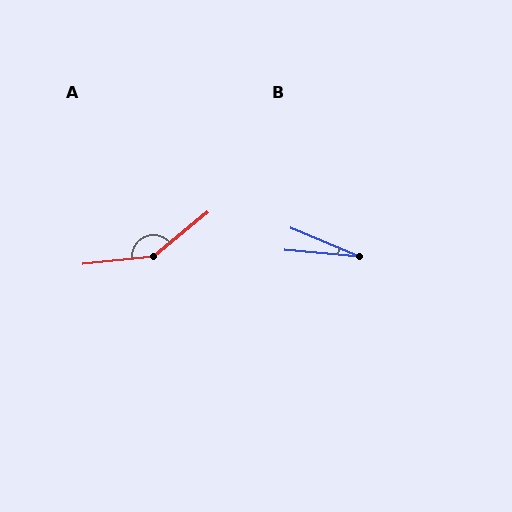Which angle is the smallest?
B, at approximately 18 degrees.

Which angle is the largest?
A, at approximately 146 degrees.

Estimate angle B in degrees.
Approximately 18 degrees.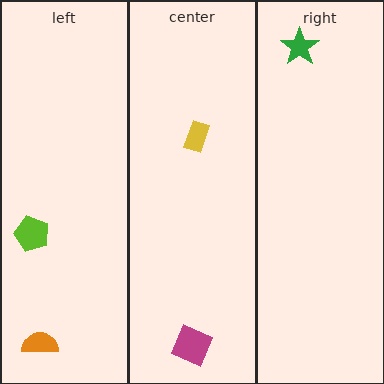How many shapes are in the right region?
1.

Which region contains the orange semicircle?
The left region.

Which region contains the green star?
The right region.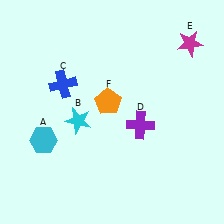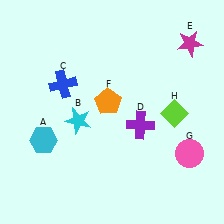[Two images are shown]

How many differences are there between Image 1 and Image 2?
There are 2 differences between the two images.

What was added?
A pink circle (G), a lime diamond (H) were added in Image 2.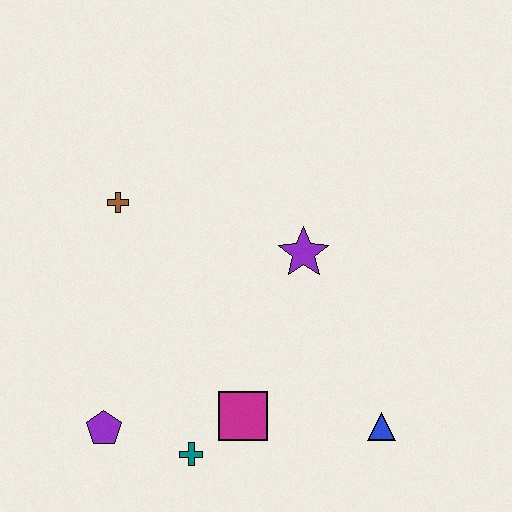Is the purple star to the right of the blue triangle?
No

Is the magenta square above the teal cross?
Yes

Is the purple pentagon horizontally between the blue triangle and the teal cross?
No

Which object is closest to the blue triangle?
The magenta square is closest to the blue triangle.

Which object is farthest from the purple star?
The purple pentagon is farthest from the purple star.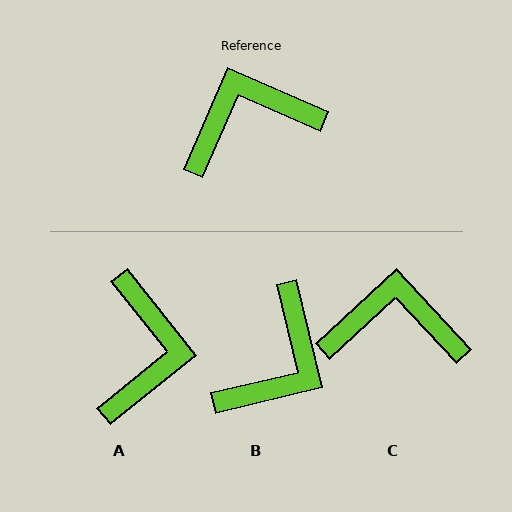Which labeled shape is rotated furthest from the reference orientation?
B, about 143 degrees away.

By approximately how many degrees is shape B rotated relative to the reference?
Approximately 143 degrees clockwise.